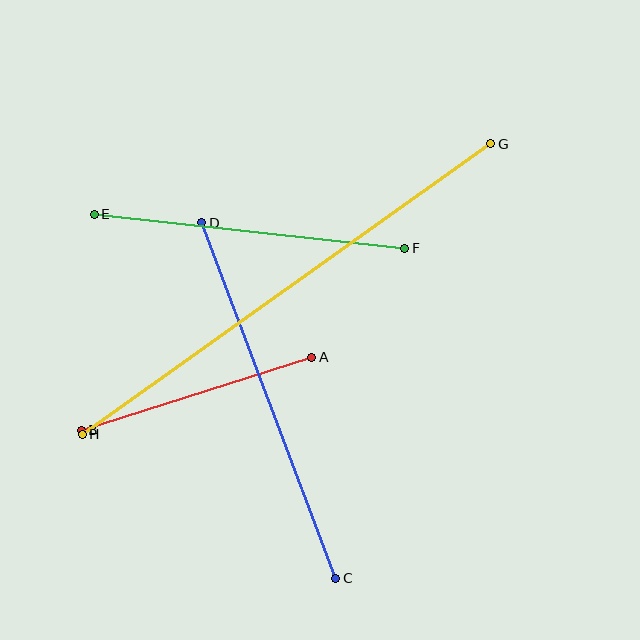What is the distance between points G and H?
The distance is approximately 501 pixels.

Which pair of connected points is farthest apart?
Points G and H are farthest apart.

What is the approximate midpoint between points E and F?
The midpoint is at approximately (249, 231) pixels.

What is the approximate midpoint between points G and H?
The midpoint is at approximately (287, 289) pixels.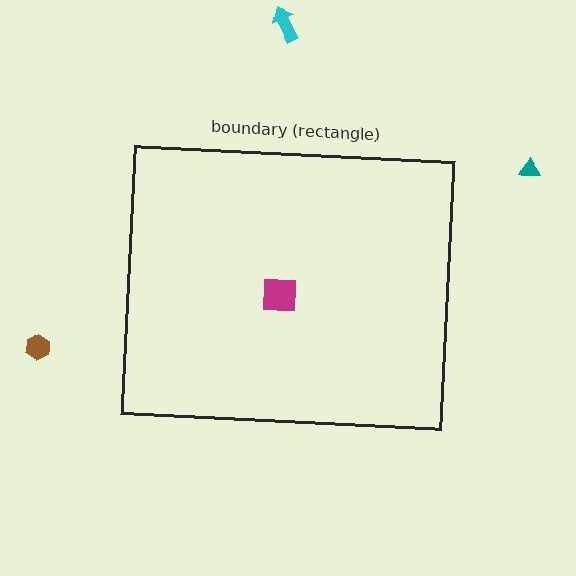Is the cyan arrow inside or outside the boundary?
Outside.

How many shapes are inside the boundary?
1 inside, 3 outside.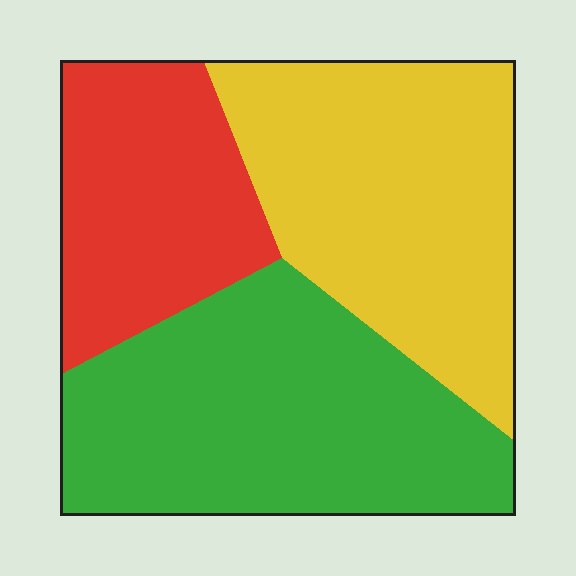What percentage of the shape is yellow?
Yellow covers 36% of the shape.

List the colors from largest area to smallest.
From largest to smallest: green, yellow, red.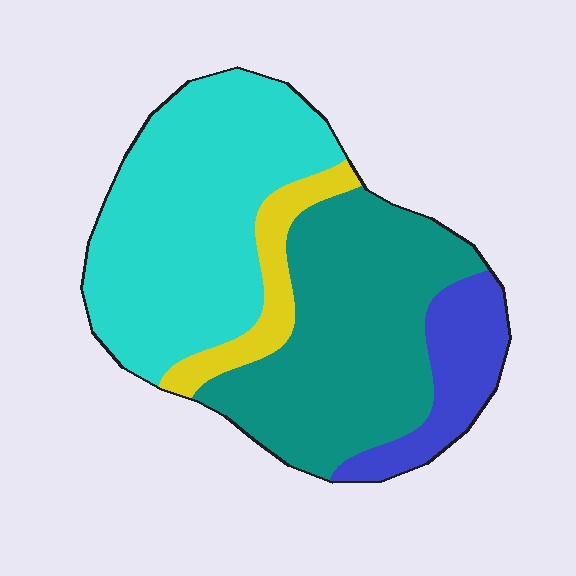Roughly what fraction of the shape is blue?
Blue takes up about one eighth (1/8) of the shape.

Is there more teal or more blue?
Teal.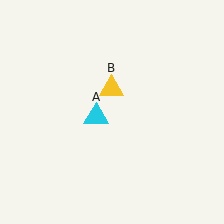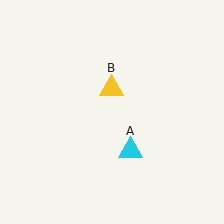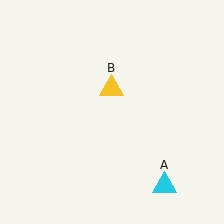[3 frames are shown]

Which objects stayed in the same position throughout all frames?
Yellow triangle (object B) remained stationary.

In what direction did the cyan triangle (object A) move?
The cyan triangle (object A) moved down and to the right.